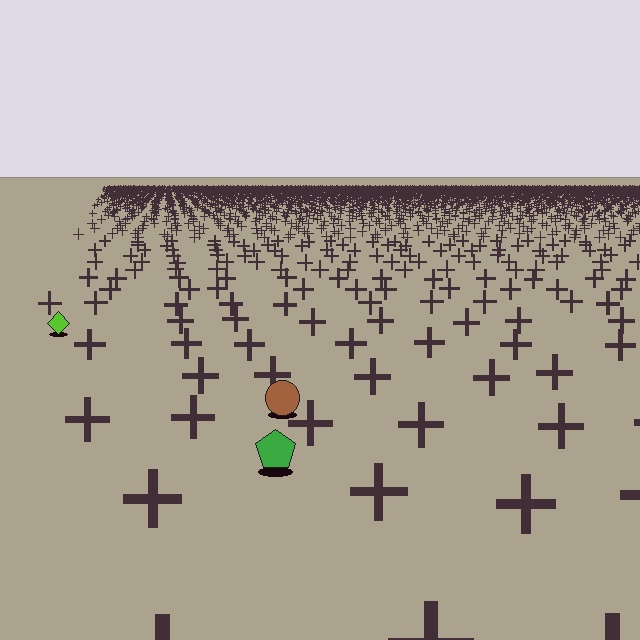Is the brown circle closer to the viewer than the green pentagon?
No. The green pentagon is closer — you can tell from the texture gradient: the ground texture is coarser near it.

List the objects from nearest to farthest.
From nearest to farthest: the green pentagon, the brown circle, the lime diamond.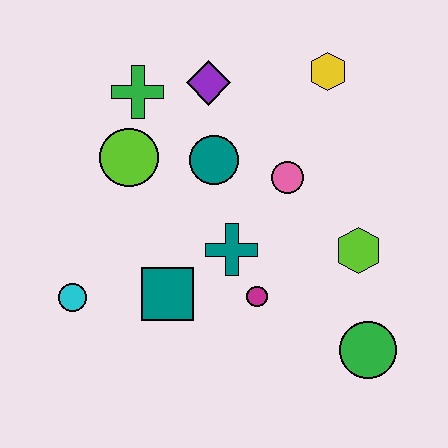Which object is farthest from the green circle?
The green cross is farthest from the green circle.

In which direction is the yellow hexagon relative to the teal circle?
The yellow hexagon is to the right of the teal circle.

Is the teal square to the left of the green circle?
Yes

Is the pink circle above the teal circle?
No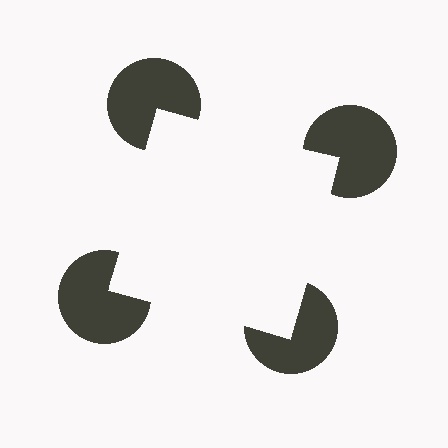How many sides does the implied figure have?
4 sides.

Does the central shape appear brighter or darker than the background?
It typically appears slightly brighter than the background, even though no actual brightness change is drawn.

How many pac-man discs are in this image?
There are 4 — one at each vertex of the illusory square.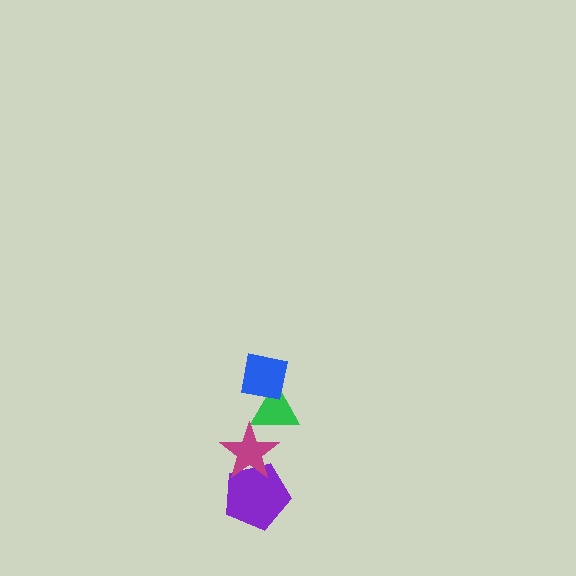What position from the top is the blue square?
The blue square is 1st from the top.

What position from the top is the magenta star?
The magenta star is 3rd from the top.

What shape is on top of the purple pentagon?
The magenta star is on top of the purple pentagon.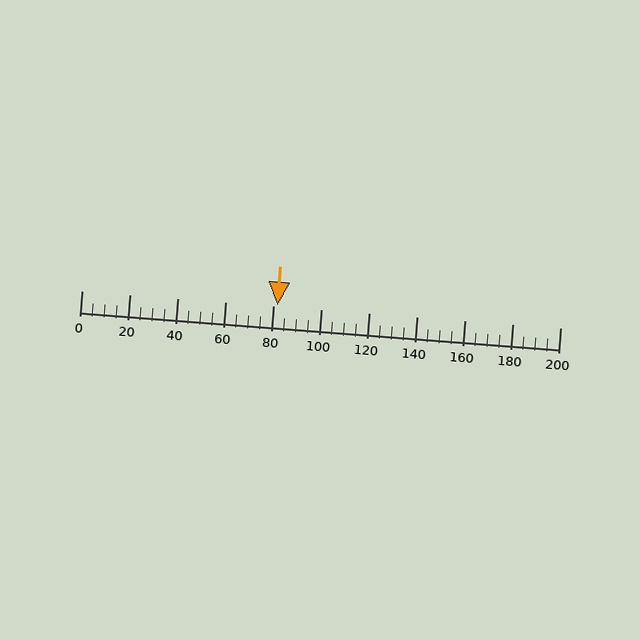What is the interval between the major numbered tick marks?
The major tick marks are spaced 20 units apart.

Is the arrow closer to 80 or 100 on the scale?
The arrow is closer to 80.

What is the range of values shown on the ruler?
The ruler shows values from 0 to 200.